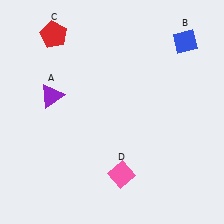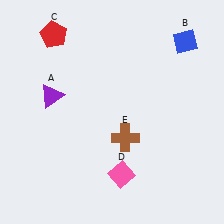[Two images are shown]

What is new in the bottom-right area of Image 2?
A brown cross (E) was added in the bottom-right area of Image 2.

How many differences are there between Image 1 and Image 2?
There is 1 difference between the two images.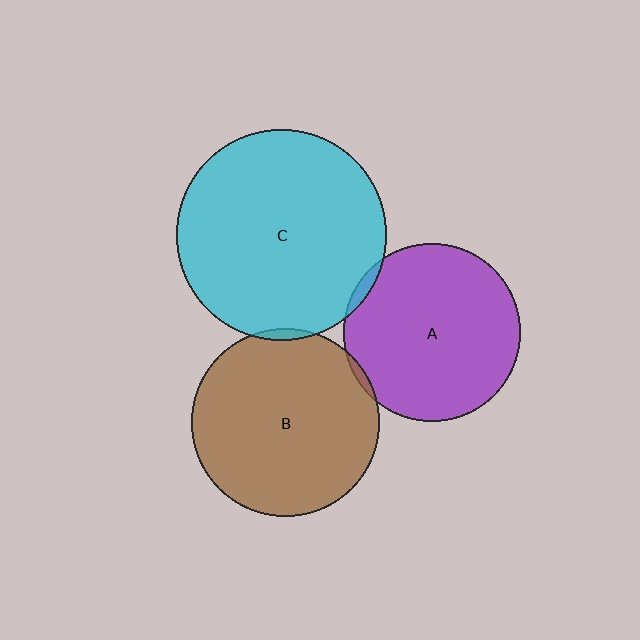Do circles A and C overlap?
Yes.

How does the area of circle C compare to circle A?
Approximately 1.4 times.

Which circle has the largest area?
Circle C (cyan).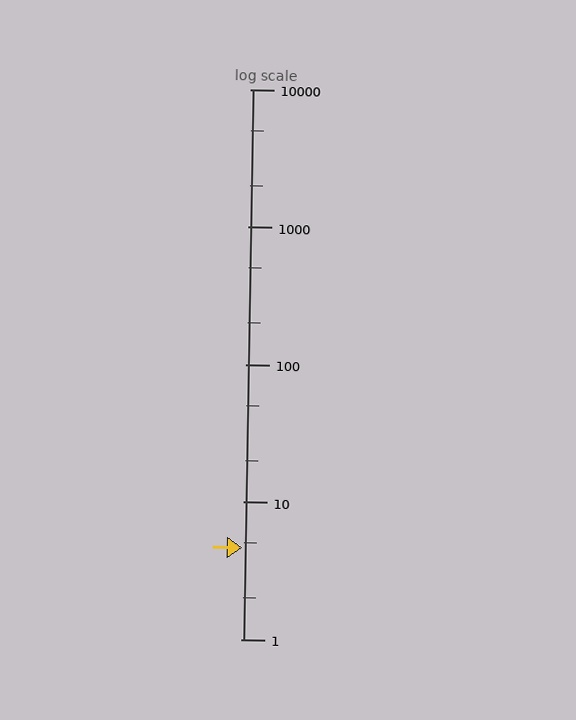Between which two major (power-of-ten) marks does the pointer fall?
The pointer is between 1 and 10.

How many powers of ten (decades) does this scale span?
The scale spans 4 decades, from 1 to 10000.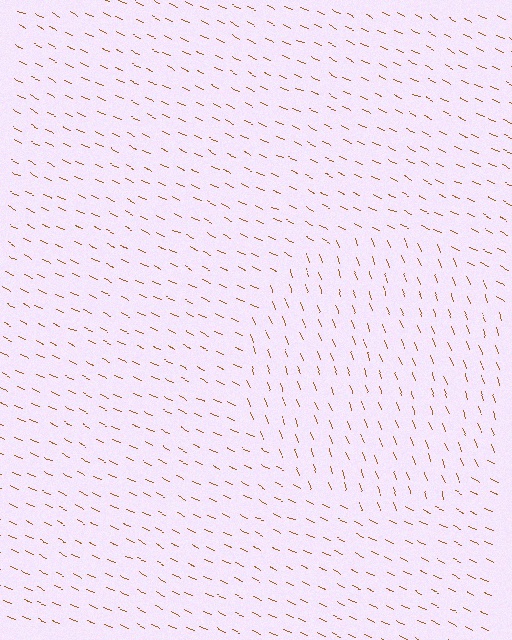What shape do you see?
I see a circle.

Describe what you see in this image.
The image is filled with small brown line segments. A circle region in the image has lines oriented differently from the surrounding lines, creating a visible texture boundary.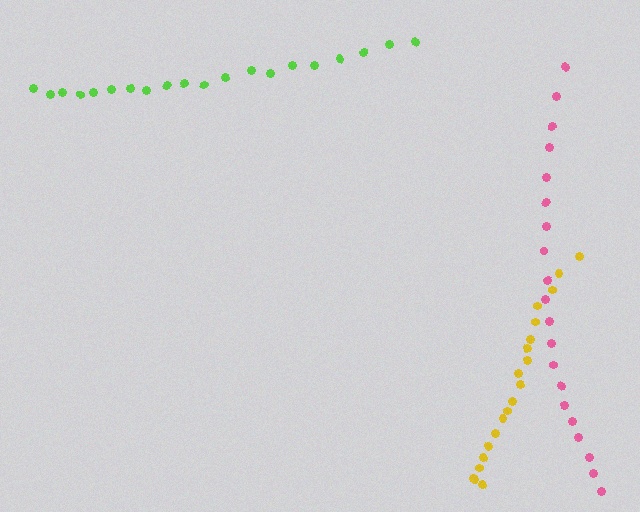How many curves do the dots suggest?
There are 3 distinct paths.